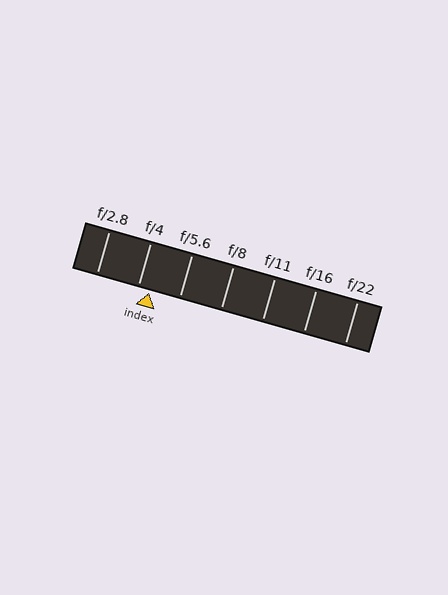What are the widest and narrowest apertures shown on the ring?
The widest aperture shown is f/2.8 and the narrowest is f/22.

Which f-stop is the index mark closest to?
The index mark is closest to f/4.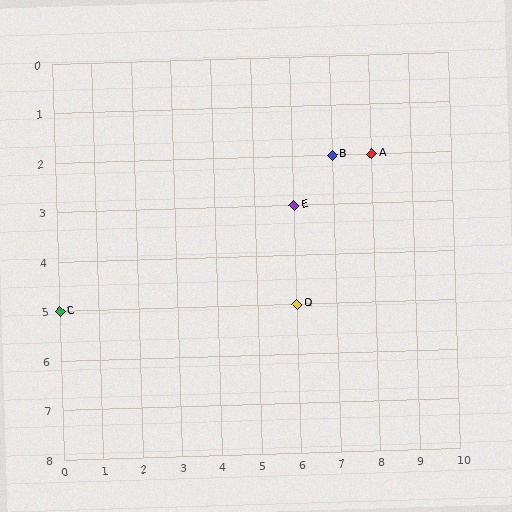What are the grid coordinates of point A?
Point A is at grid coordinates (8, 2).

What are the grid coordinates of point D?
Point D is at grid coordinates (6, 5).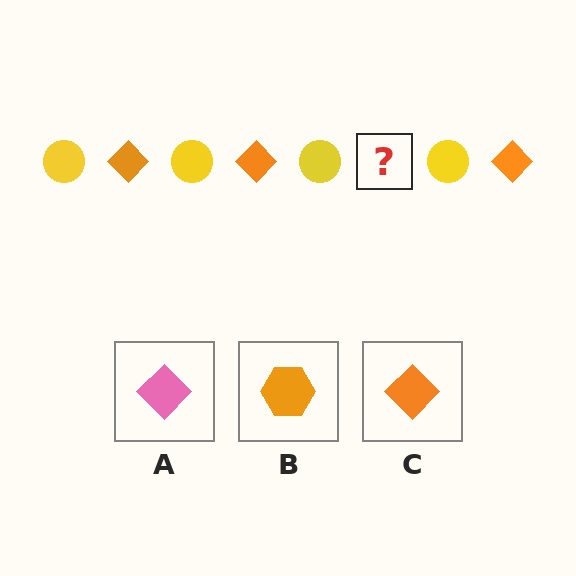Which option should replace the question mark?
Option C.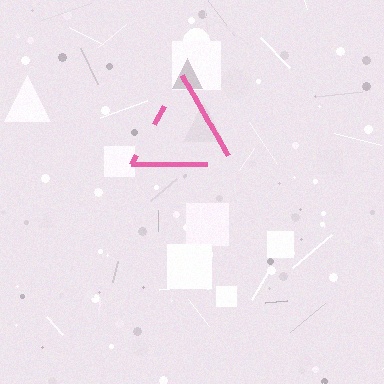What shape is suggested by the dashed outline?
The dashed outline suggests a triangle.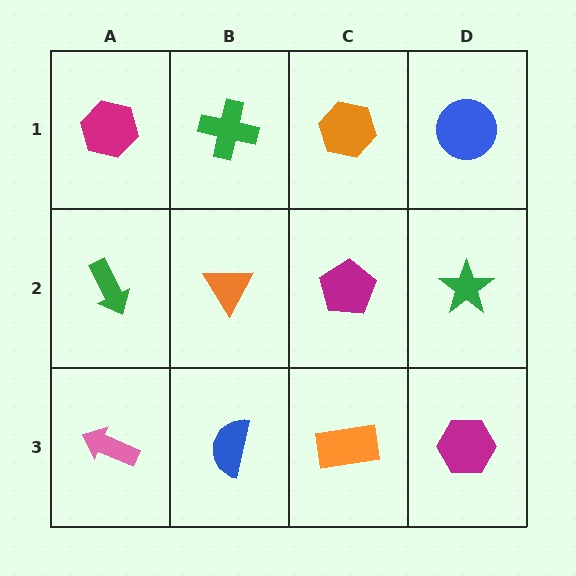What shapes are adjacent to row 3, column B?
An orange triangle (row 2, column B), a pink arrow (row 3, column A), an orange rectangle (row 3, column C).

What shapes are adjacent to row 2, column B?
A green cross (row 1, column B), a blue semicircle (row 3, column B), a green arrow (row 2, column A), a magenta pentagon (row 2, column C).